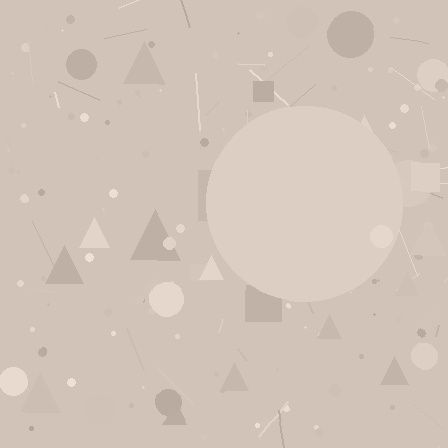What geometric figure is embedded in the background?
A circle is embedded in the background.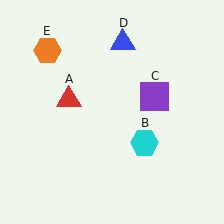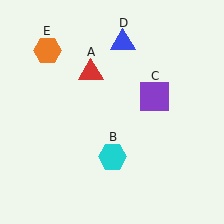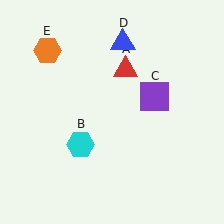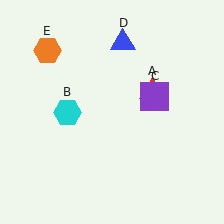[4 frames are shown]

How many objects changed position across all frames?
2 objects changed position: red triangle (object A), cyan hexagon (object B).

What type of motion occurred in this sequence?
The red triangle (object A), cyan hexagon (object B) rotated clockwise around the center of the scene.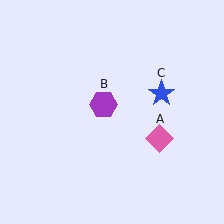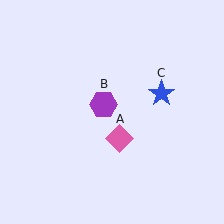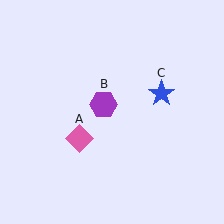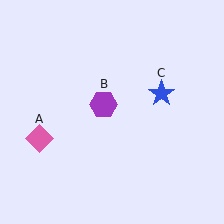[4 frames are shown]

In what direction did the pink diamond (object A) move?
The pink diamond (object A) moved left.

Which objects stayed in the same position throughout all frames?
Purple hexagon (object B) and blue star (object C) remained stationary.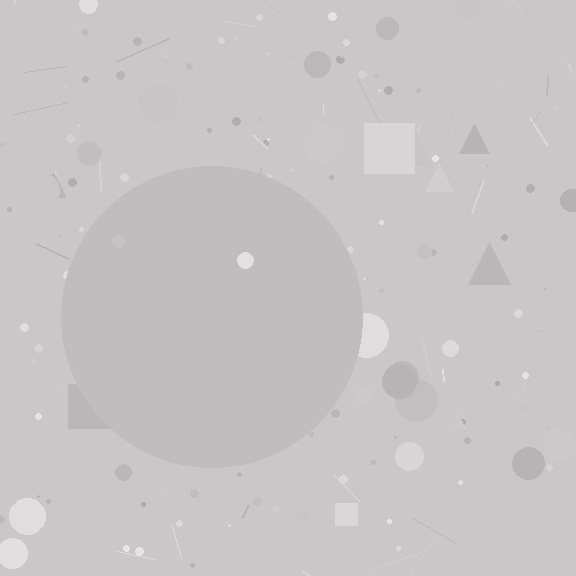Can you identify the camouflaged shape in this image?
The camouflaged shape is a circle.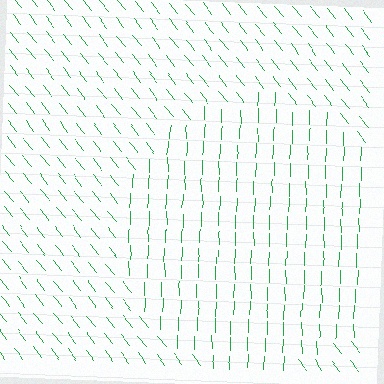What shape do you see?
I see a circle.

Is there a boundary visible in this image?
Yes, there is a texture boundary formed by a change in line orientation.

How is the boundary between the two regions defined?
The boundary is defined purely by a change in line orientation (approximately 38 degrees difference). All lines are the same color and thickness.